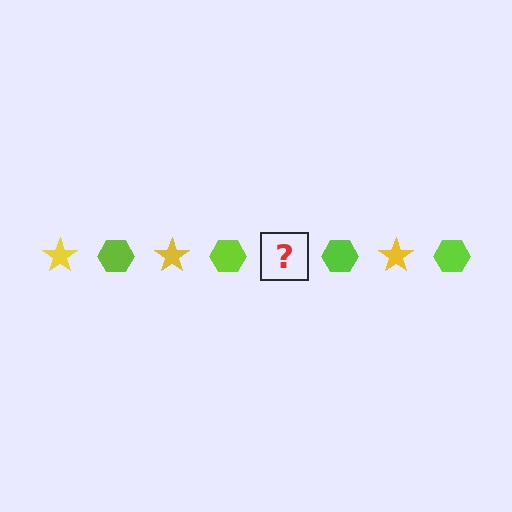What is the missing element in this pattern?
The missing element is a yellow star.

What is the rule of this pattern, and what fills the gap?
The rule is that the pattern alternates between yellow star and lime hexagon. The gap should be filled with a yellow star.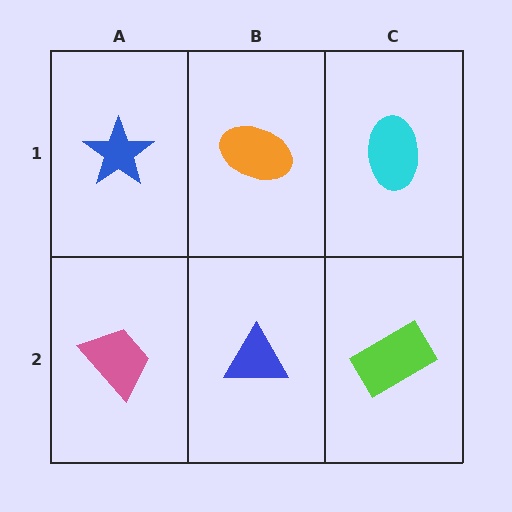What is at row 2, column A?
A pink trapezoid.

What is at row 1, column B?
An orange ellipse.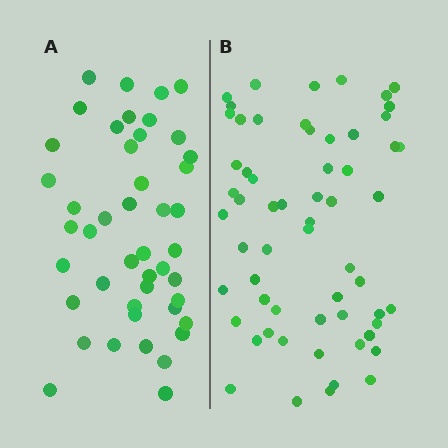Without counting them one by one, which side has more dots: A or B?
Region B (the right region) has more dots.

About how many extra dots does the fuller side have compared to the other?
Region B has approximately 15 more dots than region A.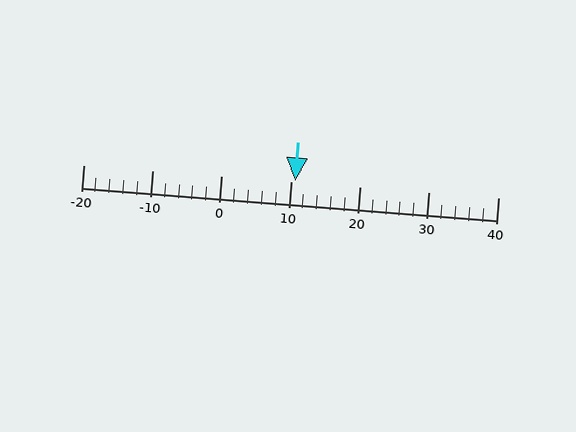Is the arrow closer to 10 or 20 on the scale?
The arrow is closer to 10.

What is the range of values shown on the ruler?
The ruler shows values from -20 to 40.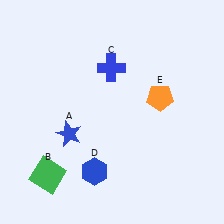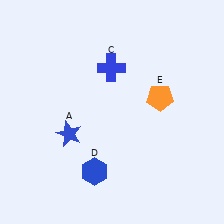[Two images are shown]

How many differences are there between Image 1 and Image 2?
There is 1 difference between the two images.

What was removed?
The green square (B) was removed in Image 2.